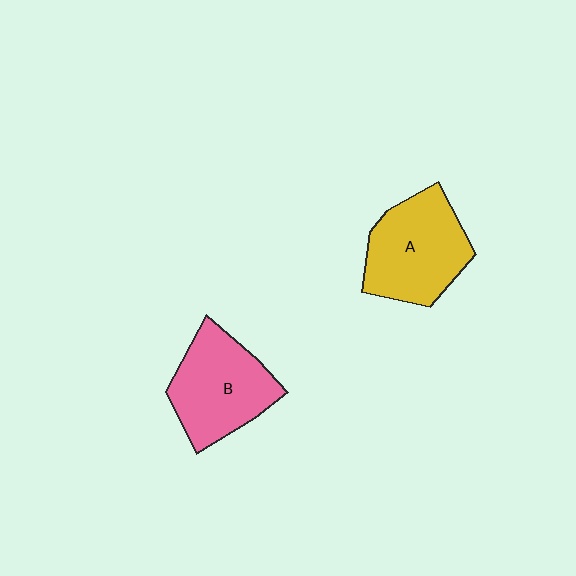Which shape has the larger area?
Shape A (yellow).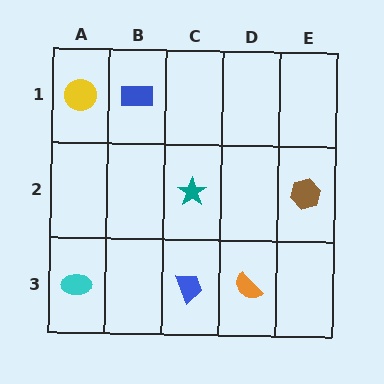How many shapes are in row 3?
3 shapes.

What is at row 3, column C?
A blue trapezoid.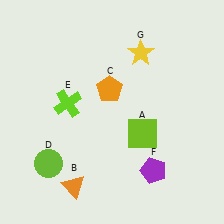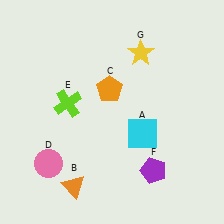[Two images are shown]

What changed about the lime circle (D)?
In Image 1, D is lime. In Image 2, it changed to pink.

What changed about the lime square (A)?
In Image 1, A is lime. In Image 2, it changed to cyan.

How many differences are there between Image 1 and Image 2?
There are 2 differences between the two images.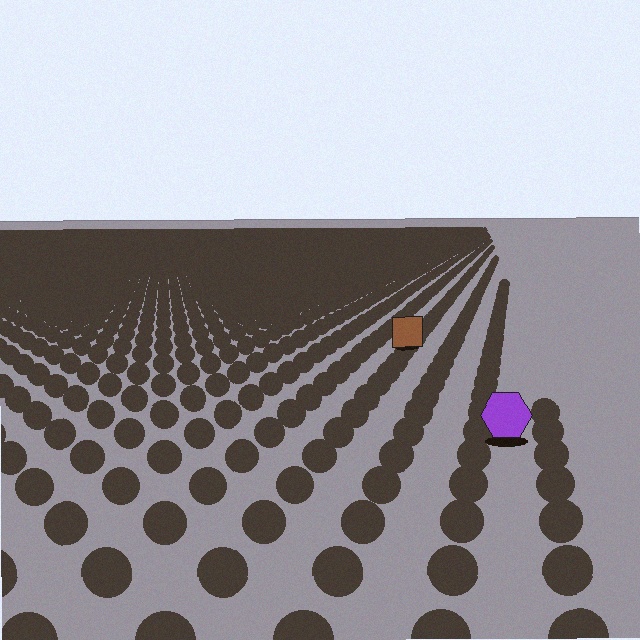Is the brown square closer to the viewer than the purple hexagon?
No. The purple hexagon is closer — you can tell from the texture gradient: the ground texture is coarser near it.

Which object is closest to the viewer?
The purple hexagon is closest. The texture marks near it are larger and more spread out.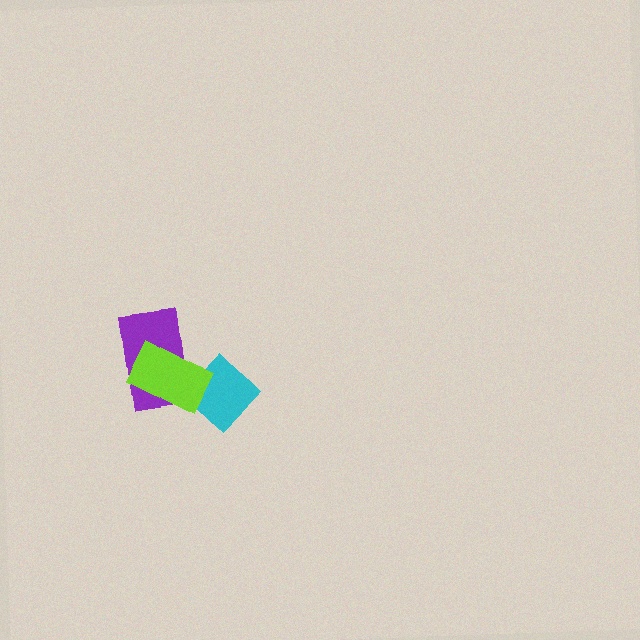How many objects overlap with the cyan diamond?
2 objects overlap with the cyan diamond.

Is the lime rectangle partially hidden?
No, no other shape covers it.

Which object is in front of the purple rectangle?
The lime rectangle is in front of the purple rectangle.